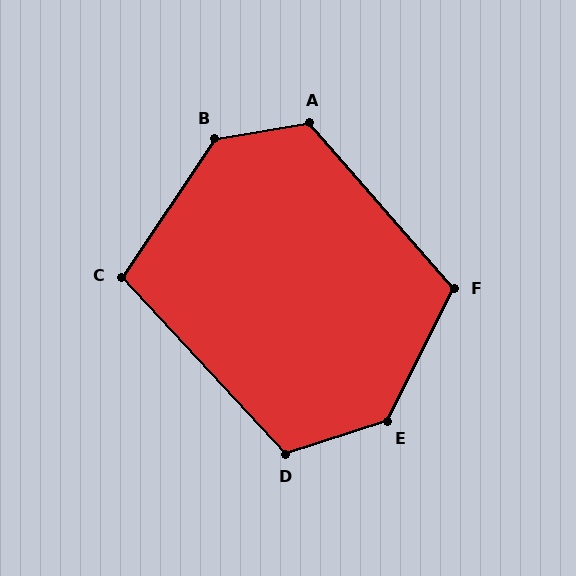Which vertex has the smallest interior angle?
C, at approximately 104 degrees.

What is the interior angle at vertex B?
Approximately 133 degrees (obtuse).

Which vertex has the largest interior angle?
E, at approximately 135 degrees.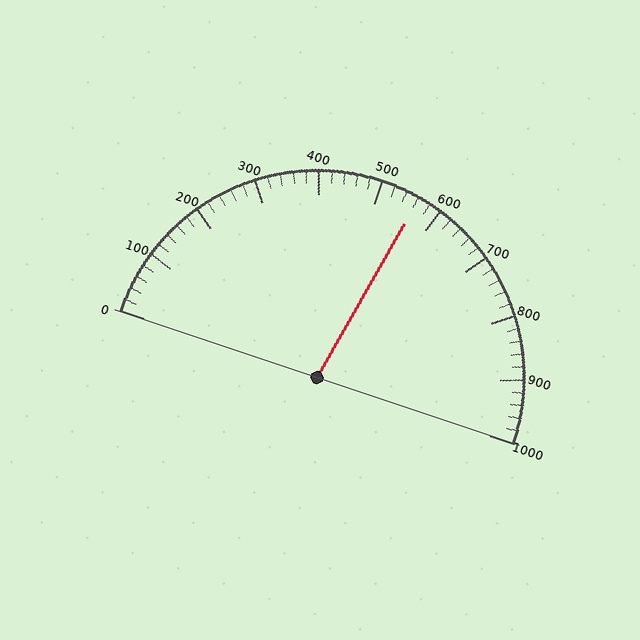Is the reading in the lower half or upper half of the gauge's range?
The reading is in the upper half of the range (0 to 1000).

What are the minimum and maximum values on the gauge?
The gauge ranges from 0 to 1000.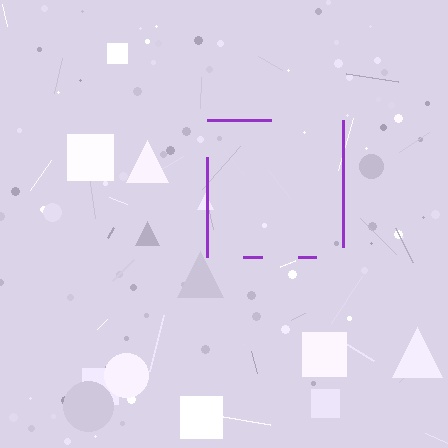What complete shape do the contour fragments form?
The contour fragments form a square.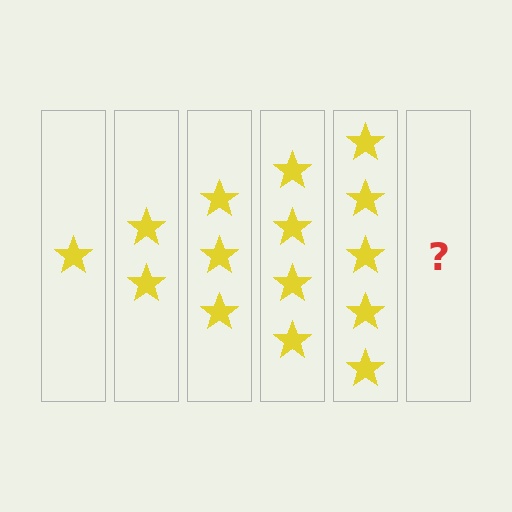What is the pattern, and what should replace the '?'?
The pattern is that each step adds one more star. The '?' should be 6 stars.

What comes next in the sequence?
The next element should be 6 stars.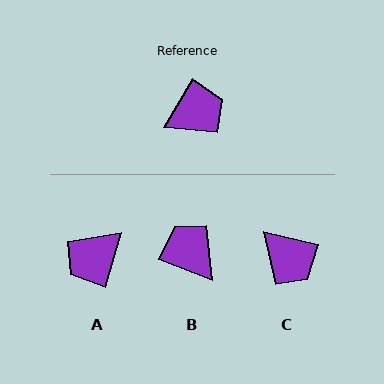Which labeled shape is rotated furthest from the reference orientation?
A, about 166 degrees away.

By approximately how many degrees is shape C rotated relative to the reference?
Approximately 72 degrees clockwise.